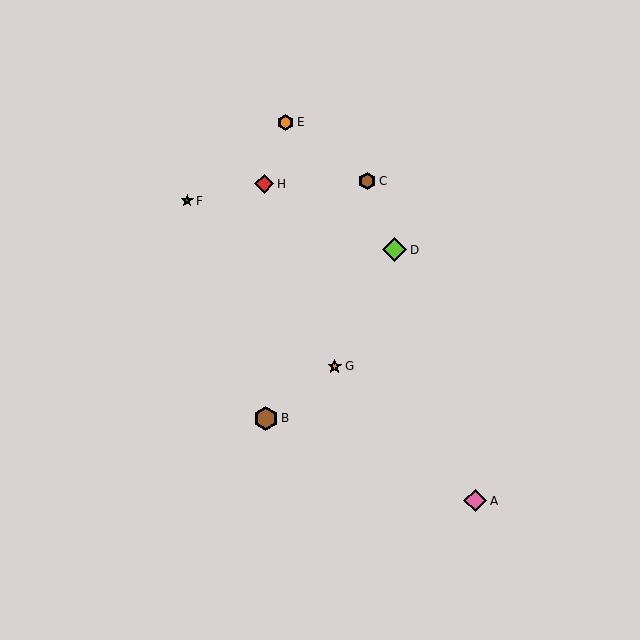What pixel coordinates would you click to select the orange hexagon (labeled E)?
Click at (286, 123) to select the orange hexagon E.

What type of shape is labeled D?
Shape D is a lime diamond.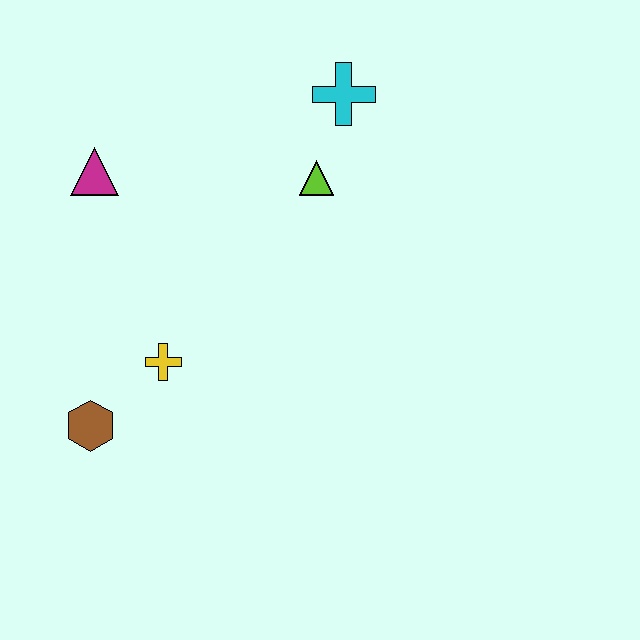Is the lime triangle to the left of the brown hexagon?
No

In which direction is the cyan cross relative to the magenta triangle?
The cyan cross is to the right of the magenta triangle.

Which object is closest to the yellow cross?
The brown hexagon is closest to the yellow cross.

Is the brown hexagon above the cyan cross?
No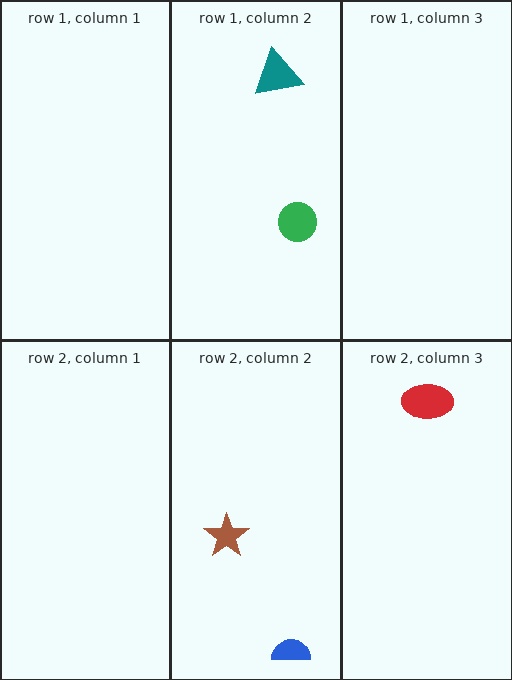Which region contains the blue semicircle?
The row 2, column 2 region.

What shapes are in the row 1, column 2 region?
The teal triangle, the green circle.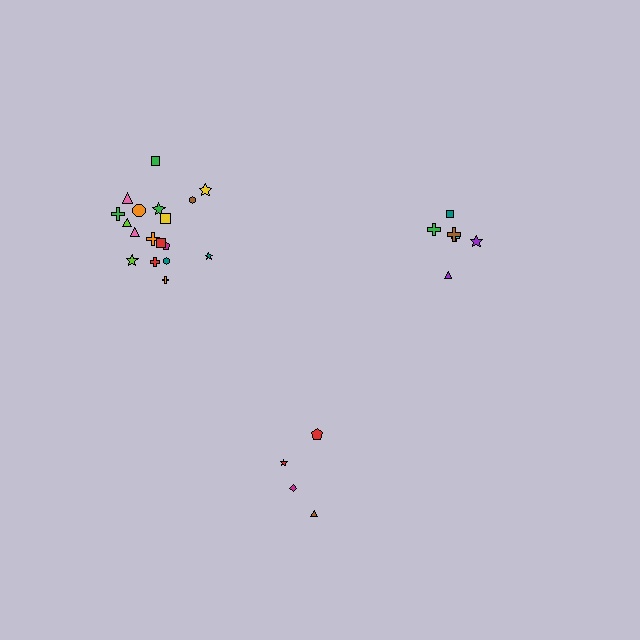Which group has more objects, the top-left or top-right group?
The top-left group.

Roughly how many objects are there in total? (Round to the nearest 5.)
Roughly 30 objects in total.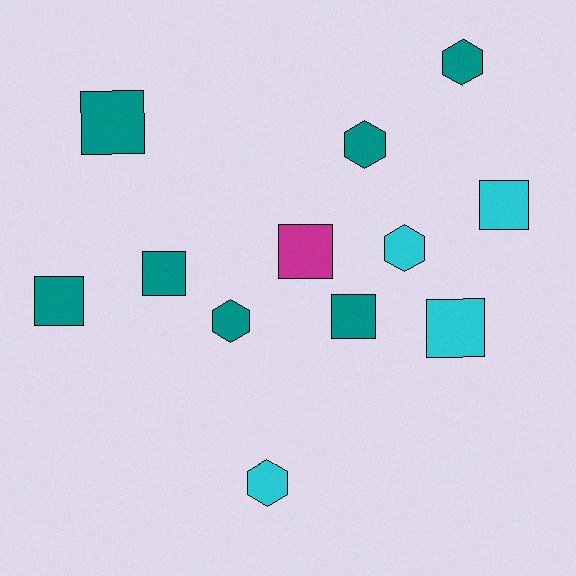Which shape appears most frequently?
Square, with 7 objects.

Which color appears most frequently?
Teal, with 7 objects.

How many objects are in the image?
There are 12 objects.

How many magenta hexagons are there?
There are no magenta hexagons.